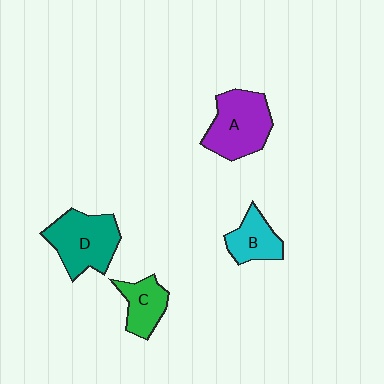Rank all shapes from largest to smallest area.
From largest to smallest: D (teal), A (purple), C (green), B (cyan).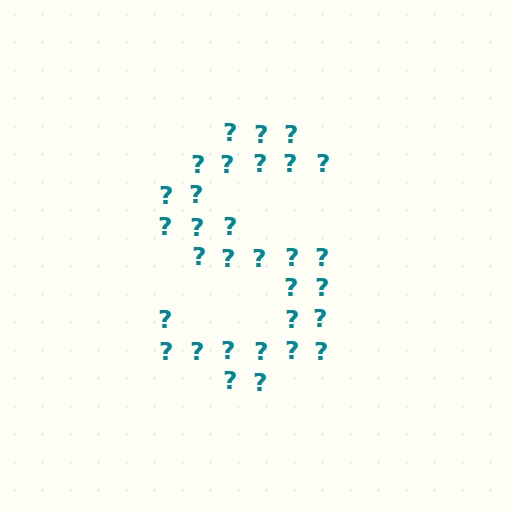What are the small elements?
The small elements are question marks.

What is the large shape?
The large shape is the letter S.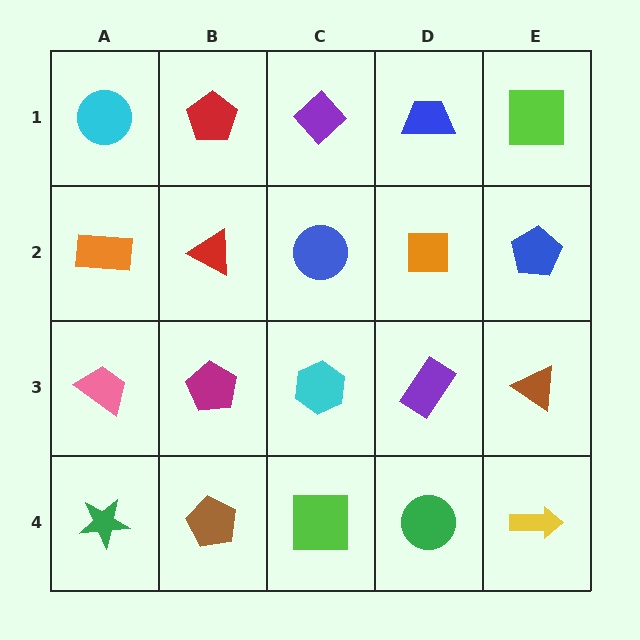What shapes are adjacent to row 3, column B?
A red triangle (row 2, column B), a brown pentagon (row 4, column B), a pink trapezoid (row 3, column A), a cyan hexagon (row 3, column C).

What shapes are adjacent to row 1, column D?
An orange square (row 2, column D), a purple diamond (row 1, column C), a lime square (row 1, column E).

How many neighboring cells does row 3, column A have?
3.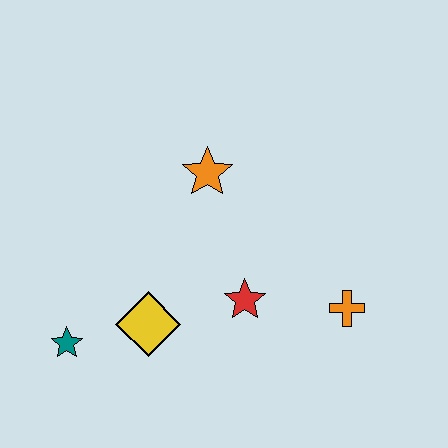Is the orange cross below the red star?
Yes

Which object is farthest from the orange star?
The teal star is farthest from the orange star.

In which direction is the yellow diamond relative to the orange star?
The yellow diamond is below the orange star.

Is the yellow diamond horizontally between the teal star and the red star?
Yes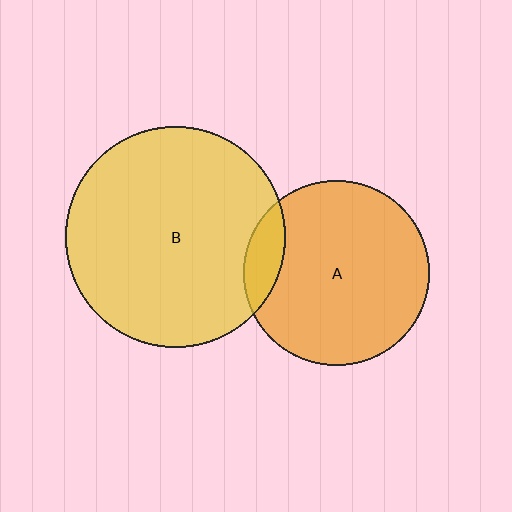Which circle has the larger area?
Circle B (yellow).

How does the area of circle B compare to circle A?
Approximately 1.4 times.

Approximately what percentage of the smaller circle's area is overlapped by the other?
Approximately 10%.